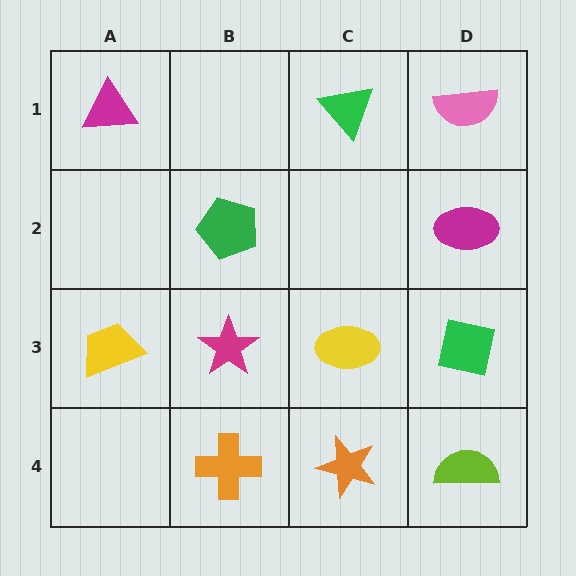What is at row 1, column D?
A pink semicircle.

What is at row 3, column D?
A green square.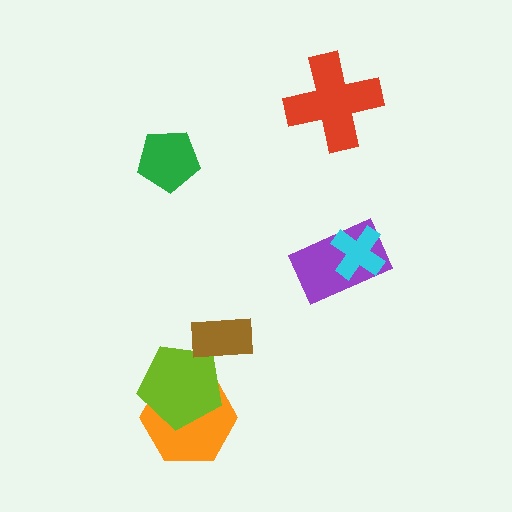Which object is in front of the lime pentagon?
The brown rectangle is in front of the lime pentagon.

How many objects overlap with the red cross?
0 objects overlap with the red cross.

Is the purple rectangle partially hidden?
Yes, it is partially covered by another shape.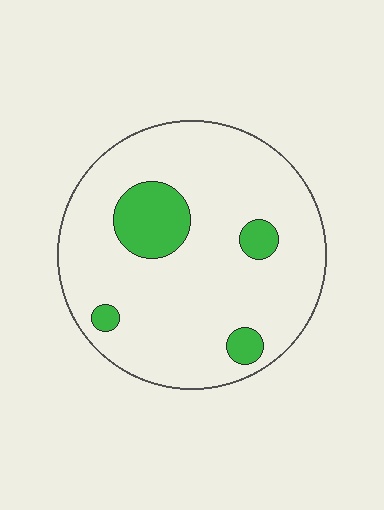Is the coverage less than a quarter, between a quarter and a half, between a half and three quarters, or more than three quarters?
Less than a quarter.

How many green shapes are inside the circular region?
4.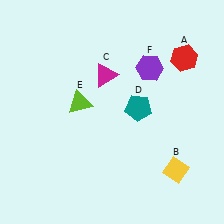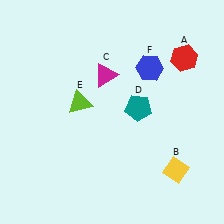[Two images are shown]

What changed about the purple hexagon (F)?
In Image 1, F is purple. In Image 2, it changed to blue.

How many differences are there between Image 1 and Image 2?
There is 1 difference between the two images.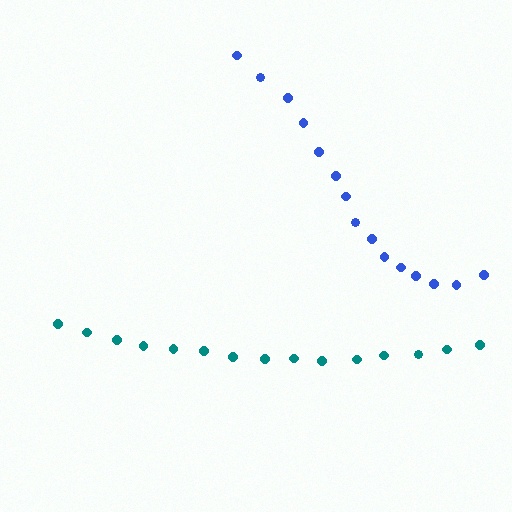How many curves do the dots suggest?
There are 2 distinct paths.